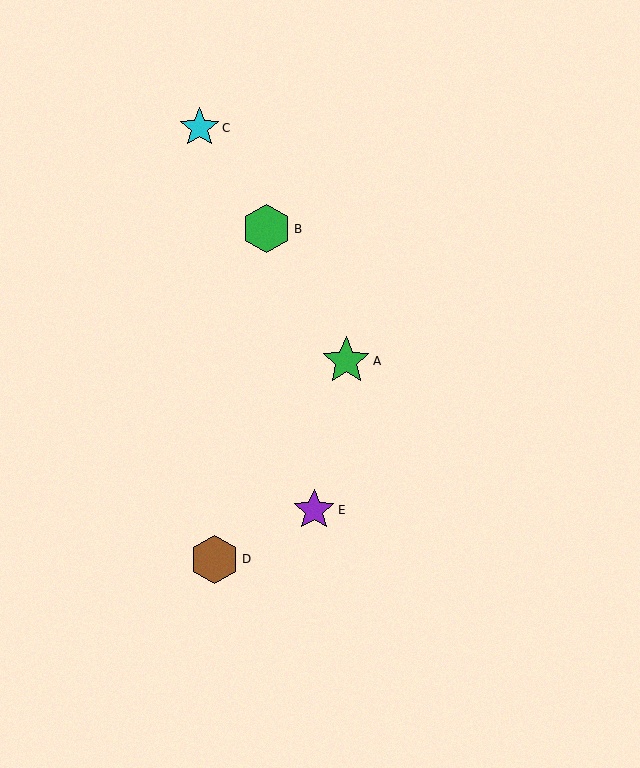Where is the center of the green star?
The center of the green star is at (346, 361).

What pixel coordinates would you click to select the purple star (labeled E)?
Click at (314, 510) to select the purple star E.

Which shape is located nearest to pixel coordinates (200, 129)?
The cyan star (labeled C) at (199, 128) is nearest to that location.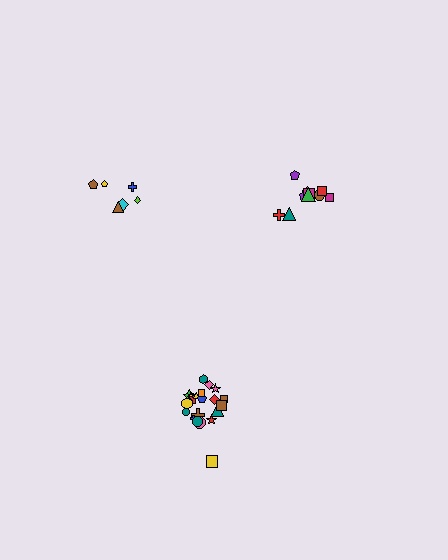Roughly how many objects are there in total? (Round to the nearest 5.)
Roughly 40 objects in total.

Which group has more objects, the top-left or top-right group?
The top-right group.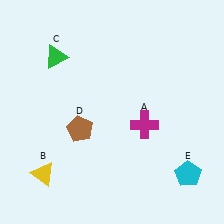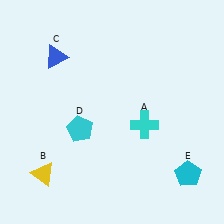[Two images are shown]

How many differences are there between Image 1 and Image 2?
There are 3 differences between the two images.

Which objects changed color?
A changed from magenta to cyan. C changed from green to blue. D changed from brown to cyan.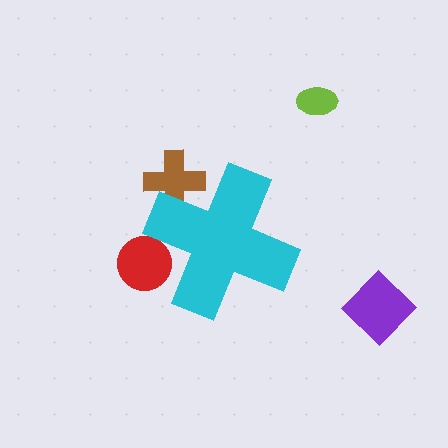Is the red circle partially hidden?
Yes, the red circle is partially hidden behind the cyan cross.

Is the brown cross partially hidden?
Yes, the brown cross is partially hidden behind the cyan cross.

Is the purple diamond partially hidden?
No, the purple diamond is fully visible.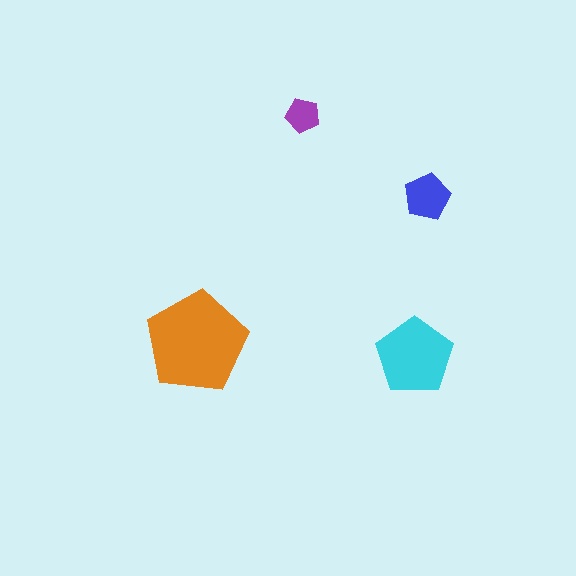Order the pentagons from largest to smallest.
the orange one, the cyan one, the blue one, the purple one.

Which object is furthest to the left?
The orange pentagon is leftmost.